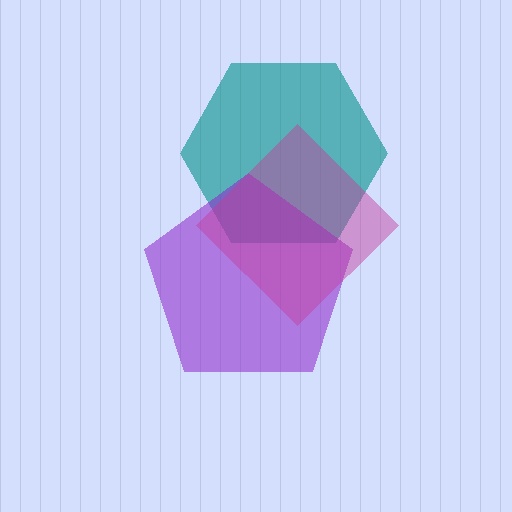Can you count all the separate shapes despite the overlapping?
Yes, there are 3 separate shapes.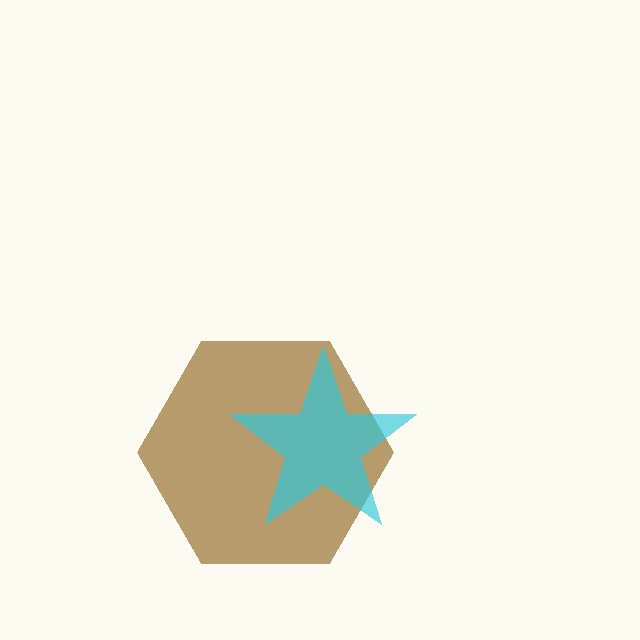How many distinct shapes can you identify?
There are 2 distinct shapes: a brown hexagon, a cyan star.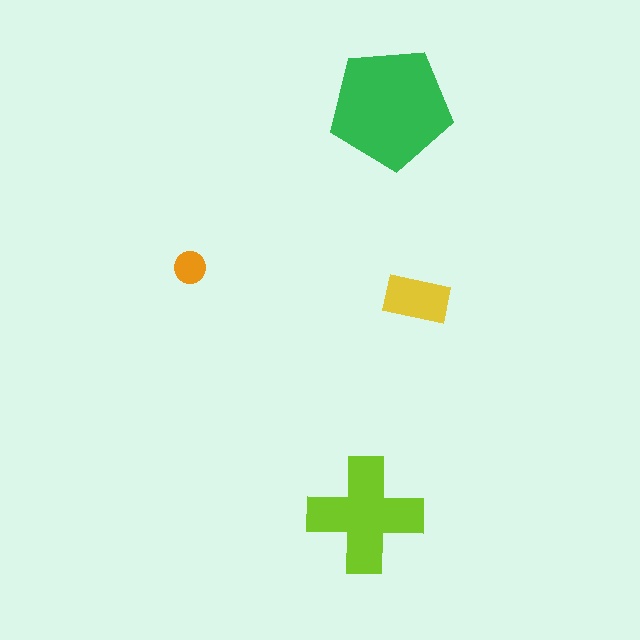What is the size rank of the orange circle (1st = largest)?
4th.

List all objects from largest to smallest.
The green pentagon, the lime cross, the yellow rectangle, the orange circle.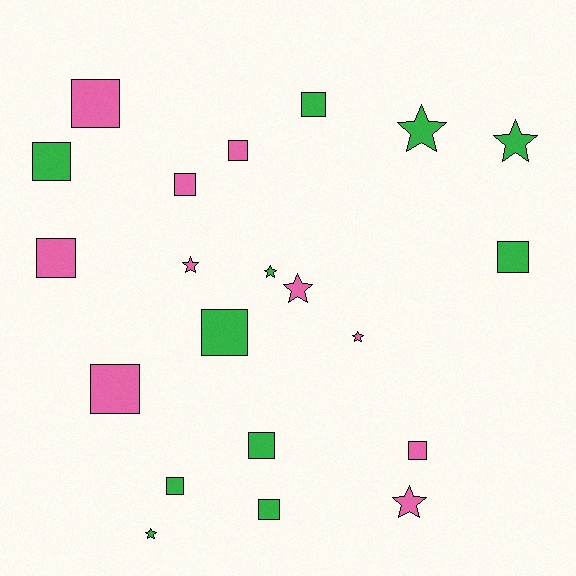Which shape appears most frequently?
Square, with 13 objects.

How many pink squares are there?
There are 6 pink squares.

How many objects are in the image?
There are 21 objects.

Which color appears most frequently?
Green, with 11 objects.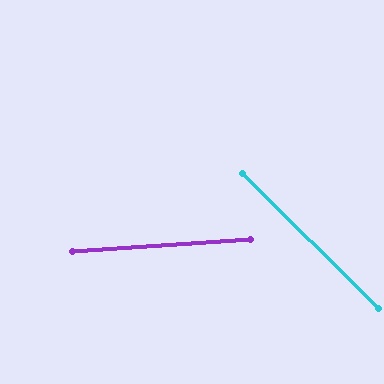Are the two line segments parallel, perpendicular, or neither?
Neither parallel nor perpendicular — they differ by about 48°.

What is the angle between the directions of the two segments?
Approximately 48 degrees.